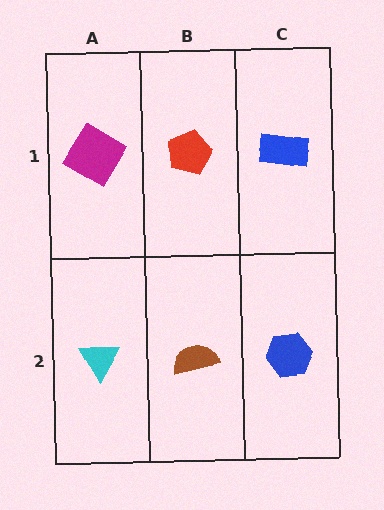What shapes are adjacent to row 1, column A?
A cyan triangle (row 2, column A), a red pentagon (row 1, column B).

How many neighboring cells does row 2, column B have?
3.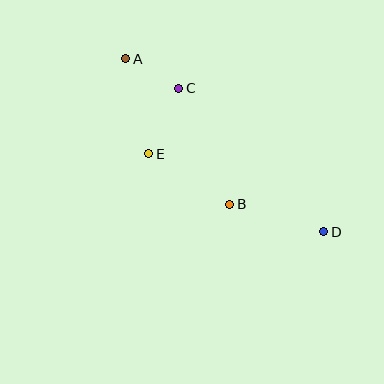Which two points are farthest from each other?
Points A and D are farthest from each other.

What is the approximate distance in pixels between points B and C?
The distance between B and C is approximately 127 pixels.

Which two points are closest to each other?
Points A and C are closest to each other.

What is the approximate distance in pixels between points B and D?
The distance between B and D is approximately 98 pixels.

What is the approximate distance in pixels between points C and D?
The distance between C and D is approximately 204 pixels.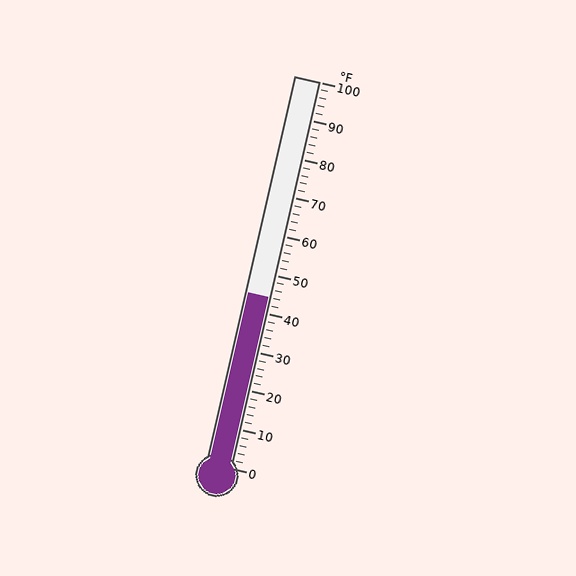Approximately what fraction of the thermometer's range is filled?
The thermometer is filled to approximately 45% of its range.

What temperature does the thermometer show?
The thermometer shows approximately 44°F.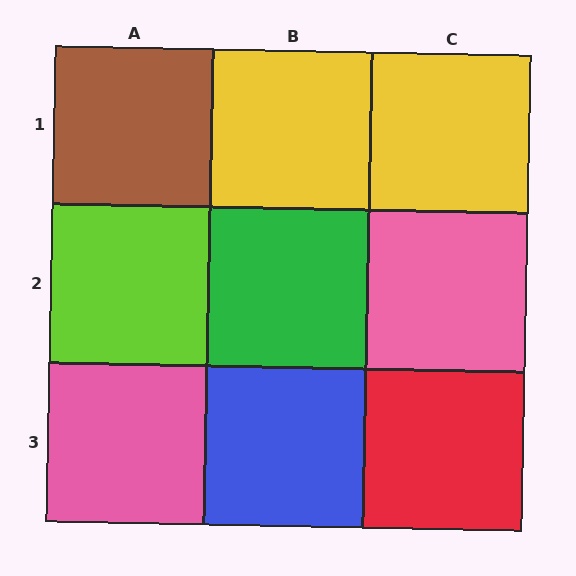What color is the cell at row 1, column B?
Yellow.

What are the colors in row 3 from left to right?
Pink, blue, red.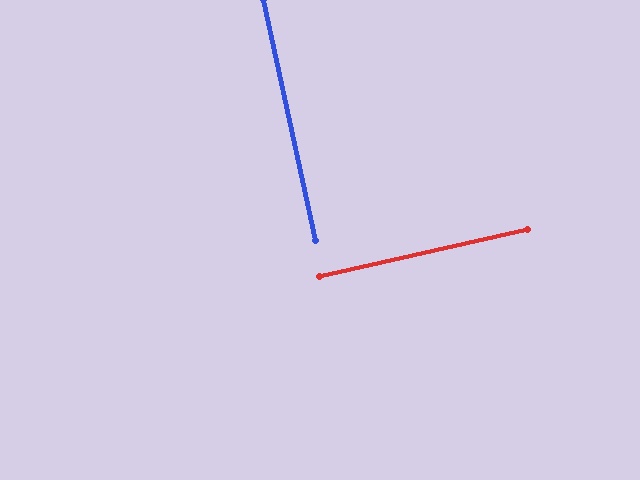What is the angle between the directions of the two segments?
Approximately 90 degrees.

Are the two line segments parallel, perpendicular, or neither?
Perpendicular — they meet at approximately 90°.